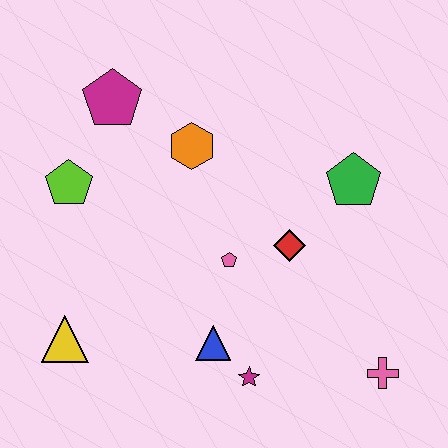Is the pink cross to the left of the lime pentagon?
No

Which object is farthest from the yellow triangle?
The green pentagon is farthest from the yellow triangle.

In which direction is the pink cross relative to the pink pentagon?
The pink cross is to the right of the pink pentagon.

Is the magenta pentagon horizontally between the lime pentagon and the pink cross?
Yes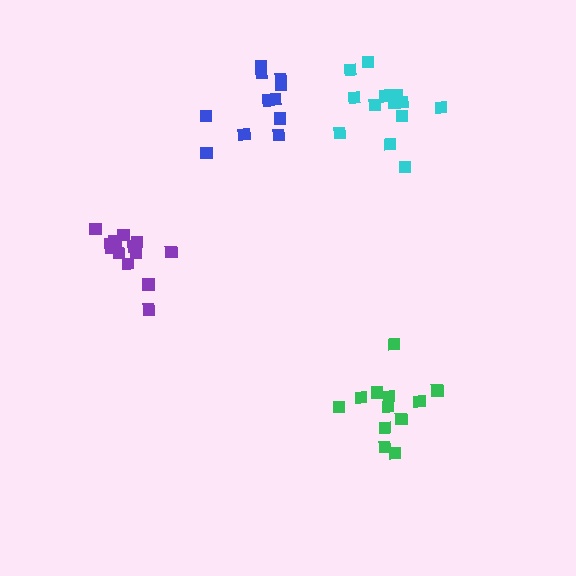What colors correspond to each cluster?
The clusters are colored: cyan, blue, purple, green.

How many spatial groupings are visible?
There are 4 spatial groupings.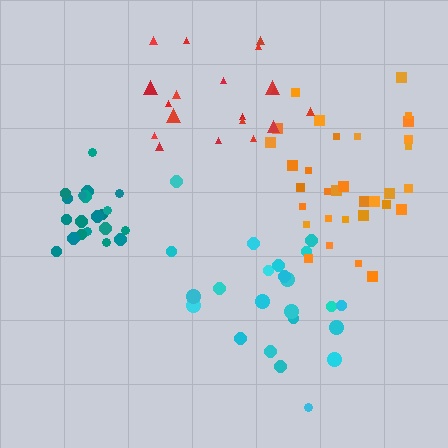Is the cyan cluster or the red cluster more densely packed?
Red.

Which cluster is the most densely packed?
Teal.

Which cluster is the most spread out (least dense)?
Cyan.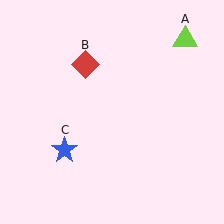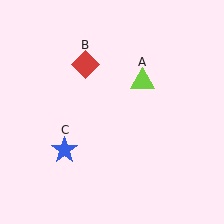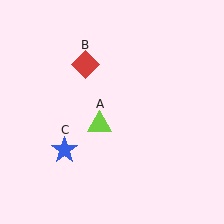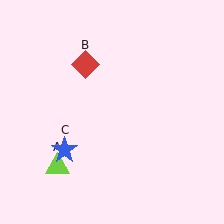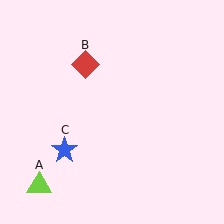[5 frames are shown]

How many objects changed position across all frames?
1 object changed position: lime triangle (object A).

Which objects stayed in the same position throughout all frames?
Red diamond (object B) and blue star (object C) remained stationary.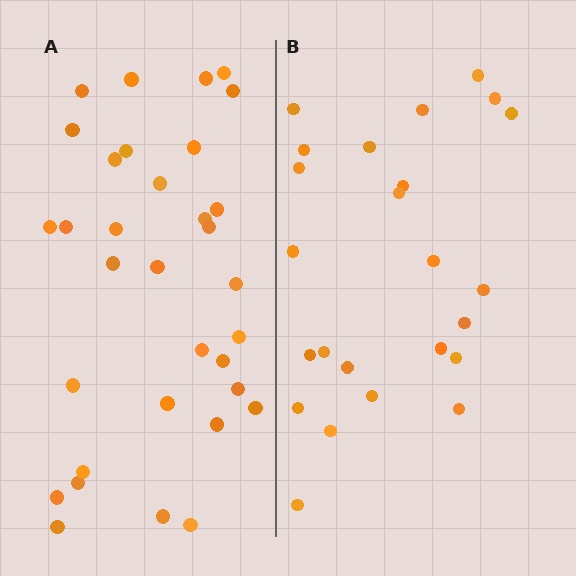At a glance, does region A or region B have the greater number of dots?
Region A (the left region) has more dots.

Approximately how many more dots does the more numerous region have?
Region A has roughly 8 or so more dots than region B.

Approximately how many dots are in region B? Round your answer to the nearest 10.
About 20 dots. (The exact count is 24, which rounds to 20.)